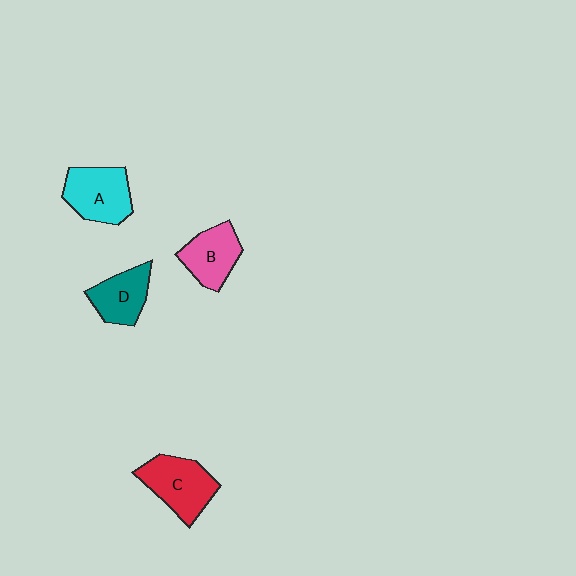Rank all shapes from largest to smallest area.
From largest to smallest: C (red), A (cyan), B (pink), D (teal).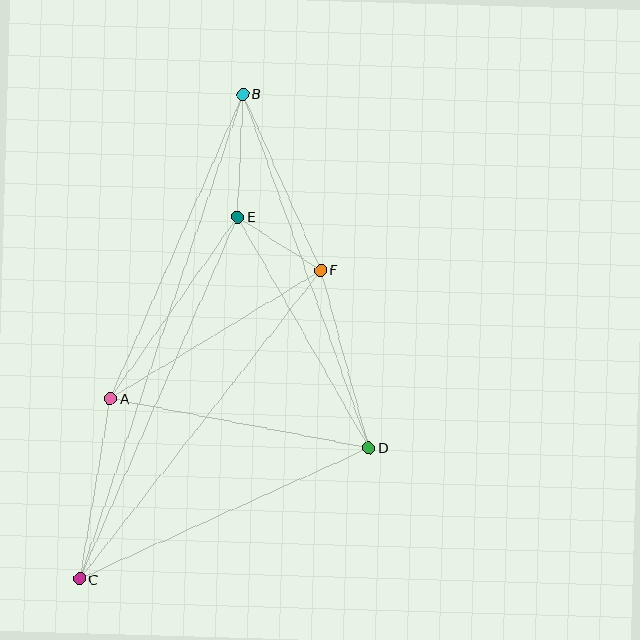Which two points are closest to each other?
Points E and F are closest to each other.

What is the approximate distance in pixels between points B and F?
The distance between B and F is approximately 193 pixels.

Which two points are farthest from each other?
Points B and C are farthest from each other.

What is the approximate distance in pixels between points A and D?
The distance between A and D is approximately 264 pixels.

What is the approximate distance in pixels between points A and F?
The distance between A and F is approximately 246 pixels.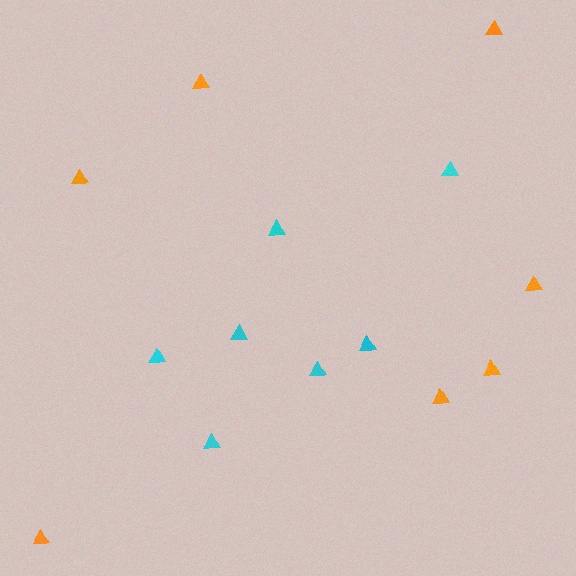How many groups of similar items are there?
There are 2 groups: one group of cyan triangles (7) and one group of orange triangles (7).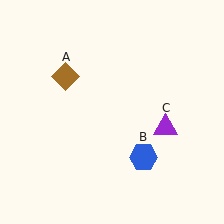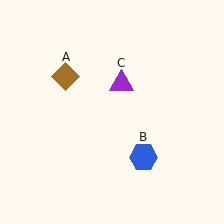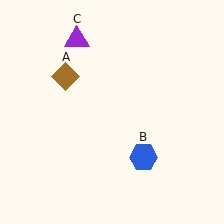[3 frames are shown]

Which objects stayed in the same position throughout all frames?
Brown diamond (object A) and blue hexagon (object B) remained stationary.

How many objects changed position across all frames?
1 object changed position: purple triangle (object C).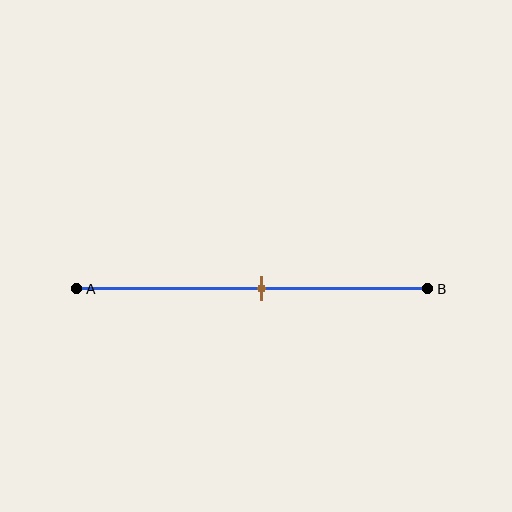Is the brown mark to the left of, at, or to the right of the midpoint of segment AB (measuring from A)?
The brown mark is approximately at the midpoint of segment AB.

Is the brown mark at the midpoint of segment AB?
Yes, the mark is approximately at the midpoint.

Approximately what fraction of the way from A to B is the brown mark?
The brown mark is approximately 55% of the way from A to B.